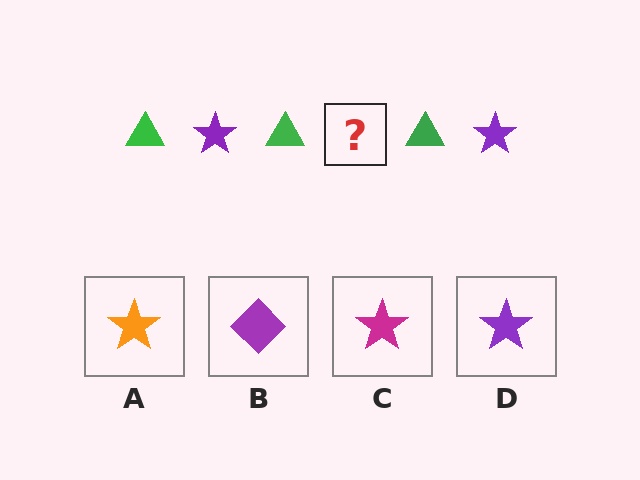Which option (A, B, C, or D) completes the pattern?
D.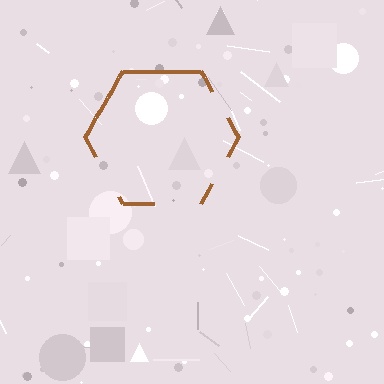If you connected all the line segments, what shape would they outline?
They would outline a hexagon.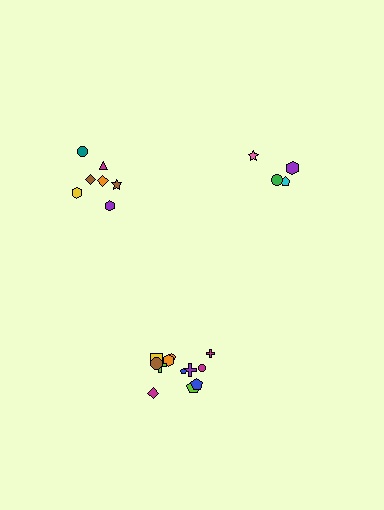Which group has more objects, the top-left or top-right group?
The top-left group.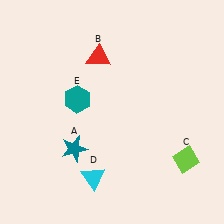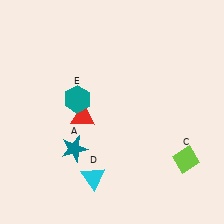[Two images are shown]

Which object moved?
The red triangle (B) moved down.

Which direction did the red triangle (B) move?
The red triangle (B) moved down.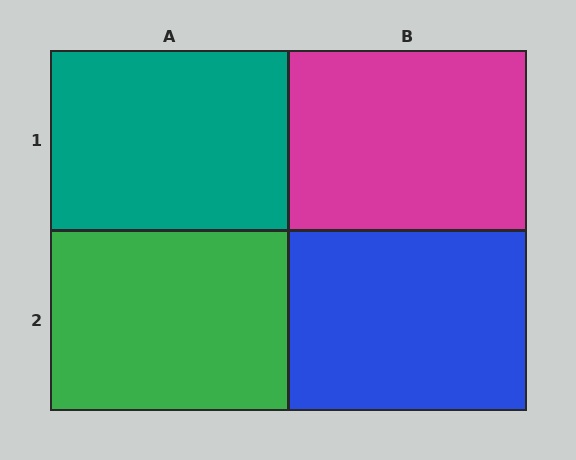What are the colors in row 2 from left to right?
Green, blue.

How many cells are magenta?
1 cell is magenta.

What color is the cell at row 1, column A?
Teal.